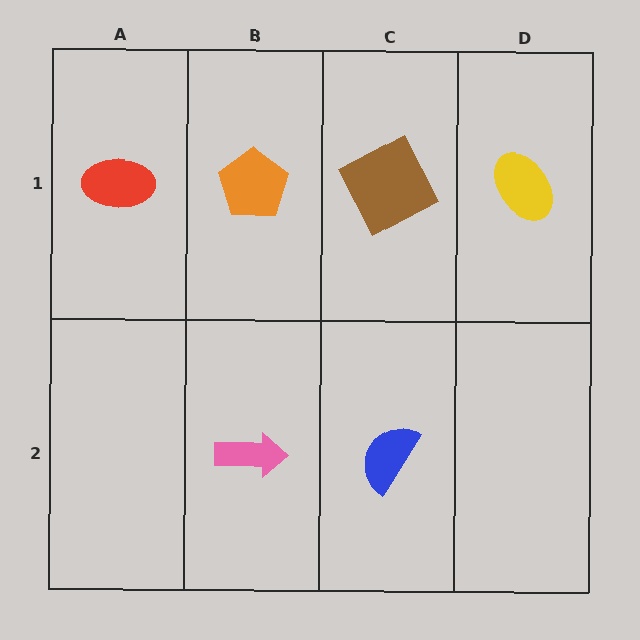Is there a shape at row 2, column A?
No, that cell is empty.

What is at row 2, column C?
A blue semicircle.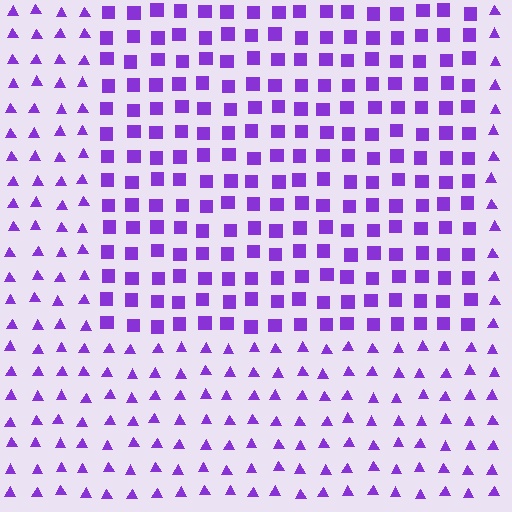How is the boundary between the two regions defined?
The boundary is defined by a change in element shape: squares inside vs. triangles outside. All elements share the same color and spacing.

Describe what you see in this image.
The image is filled with small purple elements arranged in a uniform grid. A rectangle-shaped region contains squares, while the surrounding area contains triangles. The boundary is defined purely by the change in element shape.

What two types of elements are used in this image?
The image uses squares inside the rectangle region and triangles outside it.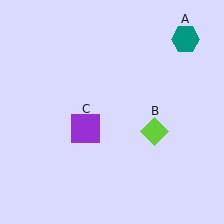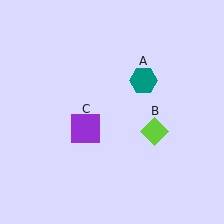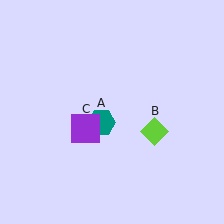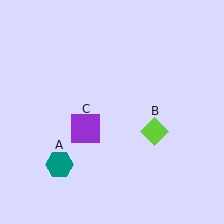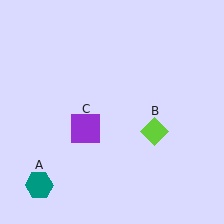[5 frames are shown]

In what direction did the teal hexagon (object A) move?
The teal hexagon (object A) moved down and to the left.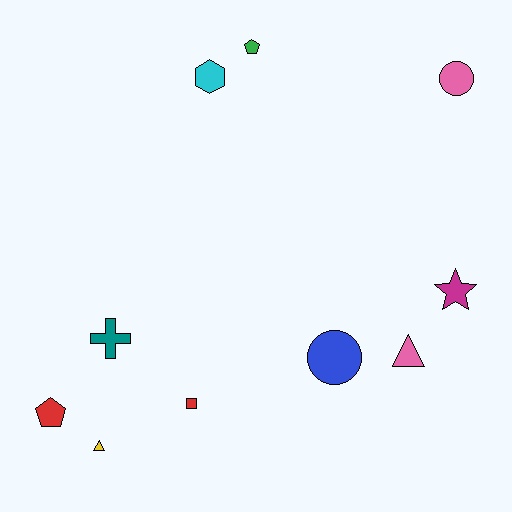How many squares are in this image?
There is 1 square.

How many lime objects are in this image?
There are no lime objects.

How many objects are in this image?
There are 10 objects.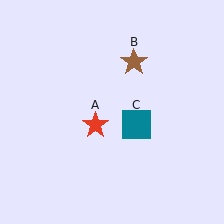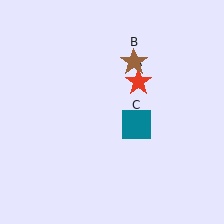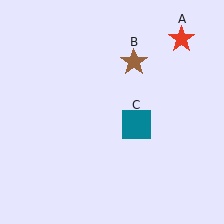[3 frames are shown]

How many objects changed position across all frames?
1 object changed position: red star (object A).